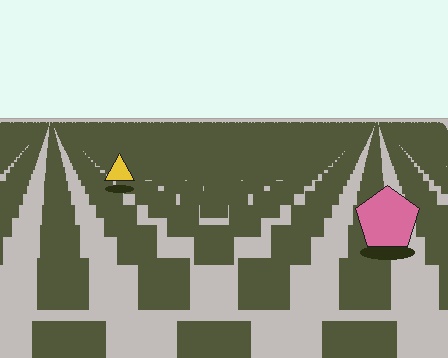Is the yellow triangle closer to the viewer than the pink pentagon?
No. The pink pentagon is closer — you can tell from the texture gradient: the ground texture is coarser near it.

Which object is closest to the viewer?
The pink pentagon is closest. The texture marks near it are larger and more spread out.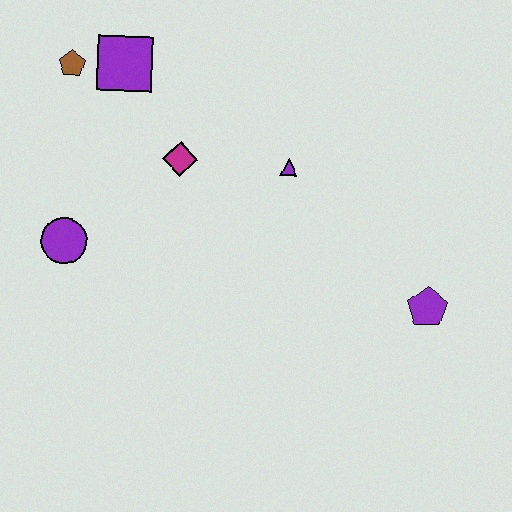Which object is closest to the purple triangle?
The magenta diamond is closest to the purple triangle.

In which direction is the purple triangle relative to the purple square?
The purple triangle is to the right of the purple square.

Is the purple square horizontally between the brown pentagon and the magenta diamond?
Yes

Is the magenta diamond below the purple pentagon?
No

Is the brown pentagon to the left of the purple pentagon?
Yes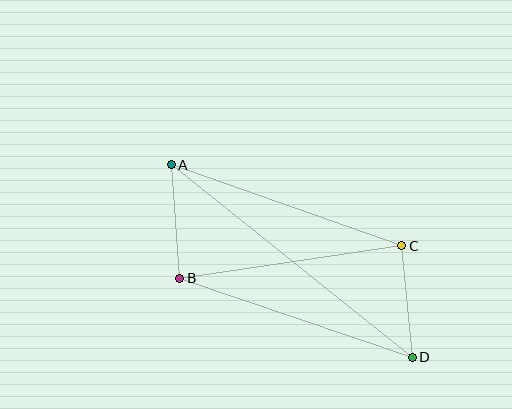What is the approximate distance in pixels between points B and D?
The distance between B and D is approximately 245 pixels.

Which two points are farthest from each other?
Points A and D are farthest from each other.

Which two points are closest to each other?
Points C and D are closest to each other.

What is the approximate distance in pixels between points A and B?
The distance between A and B is approximately 114 pixels.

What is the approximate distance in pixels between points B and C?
The distance between B and C is approximately 224 pixels.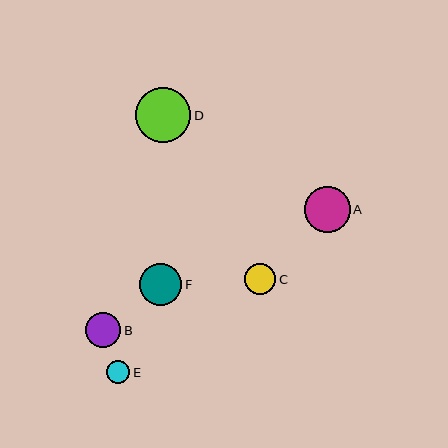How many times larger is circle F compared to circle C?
Circle F is approximately 1.4 times the size of circle C.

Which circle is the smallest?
Circle E is the smallest with a size of approximately 24 pixels.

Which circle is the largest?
Circle D is the largest with a size of approximately 56 pixels.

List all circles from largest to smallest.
From largest to smallest: D, A, F, B, C, E.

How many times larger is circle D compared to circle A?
Circle D is approximately 1.2 times the size of circle A.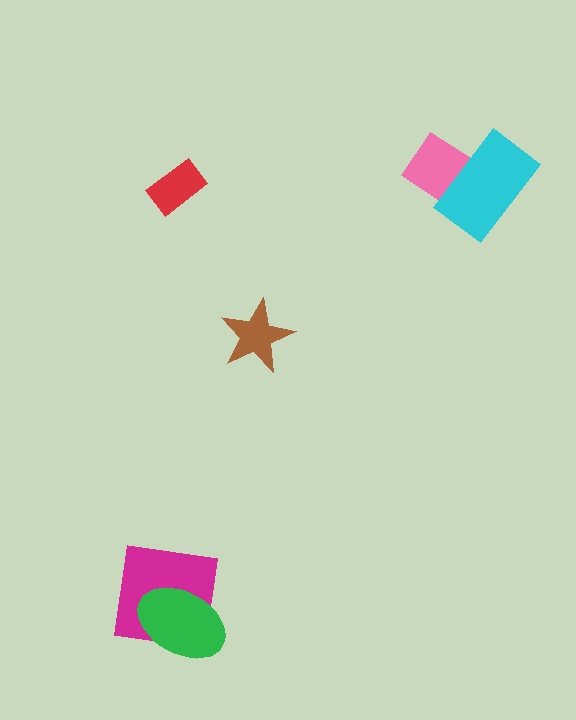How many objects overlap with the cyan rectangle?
1 object overlaps with the cyan rectangle.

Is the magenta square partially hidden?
Yes, it is partially covered by another shape.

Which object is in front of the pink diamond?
The cyan rectangle is in front of the pink diamond.